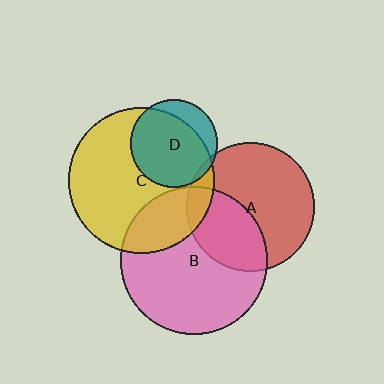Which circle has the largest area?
Circle B (pink).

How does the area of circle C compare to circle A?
Approximately 1.3 times.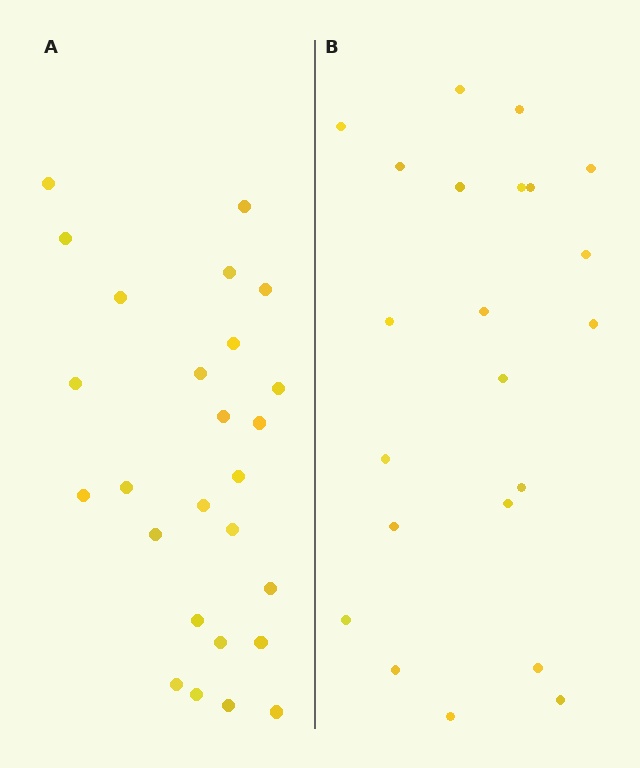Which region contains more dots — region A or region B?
Region A (the left region) has more dots.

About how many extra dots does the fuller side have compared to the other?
Region A has about 4 more dots than region B.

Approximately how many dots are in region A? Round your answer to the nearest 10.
About 30 dots. (The exact count is 26, which rounds to 30.)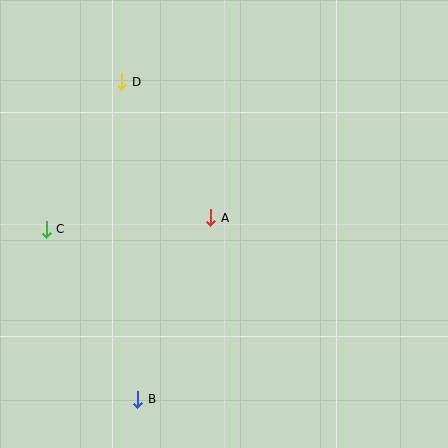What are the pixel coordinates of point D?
Point D is at (122, 82).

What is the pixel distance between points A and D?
The distance between A and D is 163 pixels.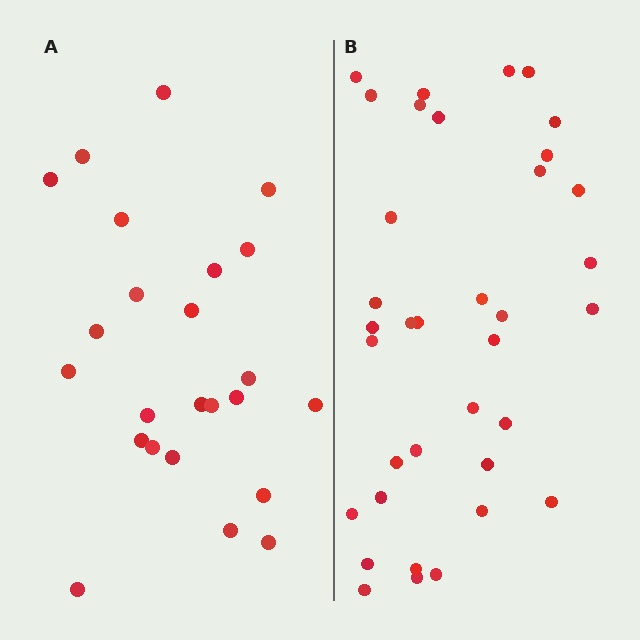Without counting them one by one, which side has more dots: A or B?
Region B (the right region) has more dots.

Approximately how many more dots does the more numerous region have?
Region B has roughly 12 or so more dots than region A.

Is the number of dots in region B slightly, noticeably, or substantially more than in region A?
Region B has substantially more. The ratio is roughly 1.5 to 1.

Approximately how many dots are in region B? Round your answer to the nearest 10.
About 40 dots. (The exact count is 36, which rounds to 40.)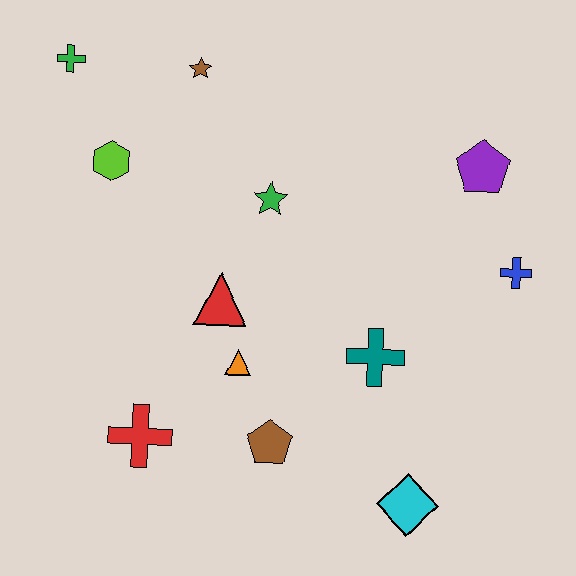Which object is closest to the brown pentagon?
The orange triangle is closest to the brown pentagon.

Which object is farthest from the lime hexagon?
The cyan diamond is farthest from the lime hexagon.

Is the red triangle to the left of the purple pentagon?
Yes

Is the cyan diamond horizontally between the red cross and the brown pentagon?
No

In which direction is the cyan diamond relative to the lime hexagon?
The cyan diamond is below the lime hexagon.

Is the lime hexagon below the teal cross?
No